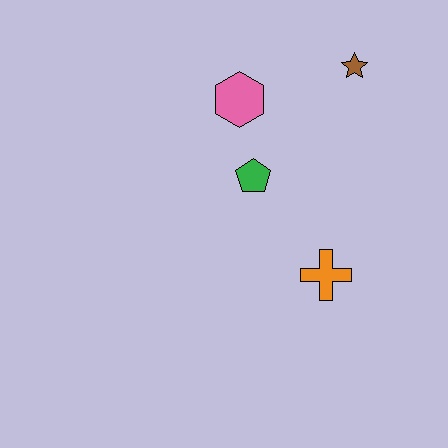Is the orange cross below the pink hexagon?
Yes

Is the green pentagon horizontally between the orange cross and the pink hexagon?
Yes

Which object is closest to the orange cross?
The green pentagon is closest to the orange cross.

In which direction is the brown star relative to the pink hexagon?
The brown star is to the right of the pink hexagon.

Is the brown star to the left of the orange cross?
No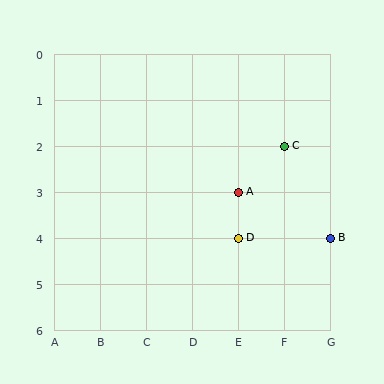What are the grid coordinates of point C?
Point C is at grid coordinates (F, 2).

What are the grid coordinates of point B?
Point B is at grid coordinates (G, 4).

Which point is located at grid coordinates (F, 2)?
Point C is at (F, 2).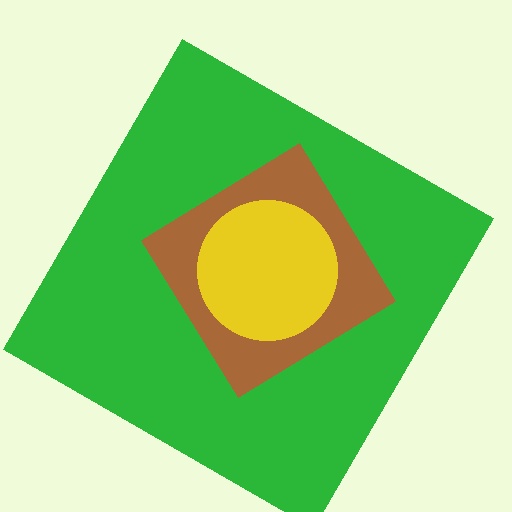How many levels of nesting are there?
3.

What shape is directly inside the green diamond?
The brown diamond.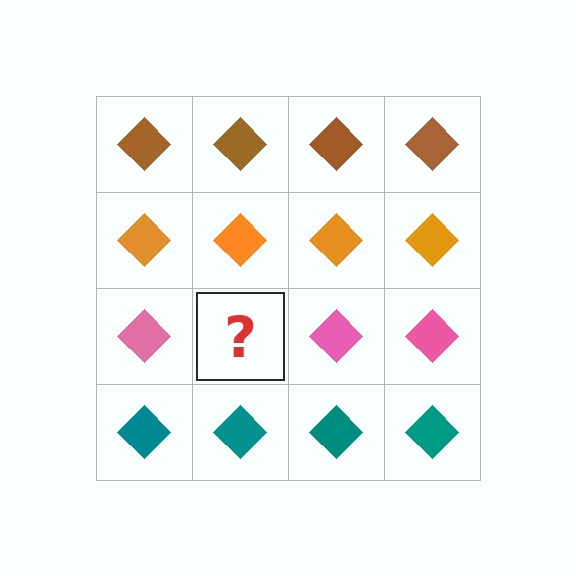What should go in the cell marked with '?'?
The missing cell should contain a pink diamond.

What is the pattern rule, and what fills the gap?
The rule is that each row has a consistent color. The gap should be filled with a pink diamond.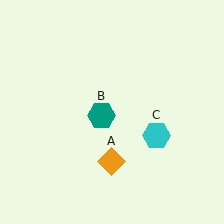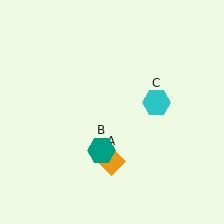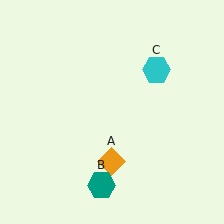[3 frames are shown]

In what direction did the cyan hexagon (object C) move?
The cyan hexagon (object C) moved up.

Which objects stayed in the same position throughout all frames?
Orange diamond (object A) remained stationary.